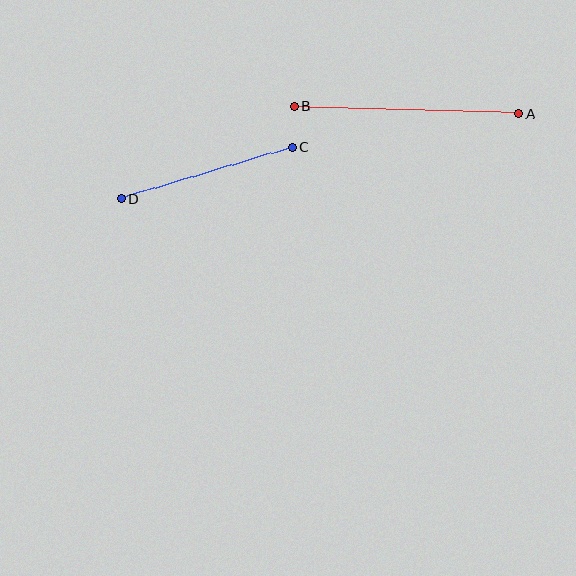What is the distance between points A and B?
The distance is approximately 224 pixels.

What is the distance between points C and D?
The distance is approximately 178 pixels.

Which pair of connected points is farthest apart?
Points A and B are farthest apart.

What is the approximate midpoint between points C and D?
The midpoint is at approximately (207, 173) pixels.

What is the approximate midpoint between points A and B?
The midpoint is at approximately (406, 110) pixels.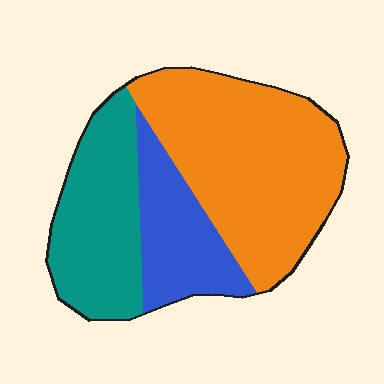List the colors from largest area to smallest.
From largest to smallest: orange, teal, blue.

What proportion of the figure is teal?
Teal covers about 30% of the figure.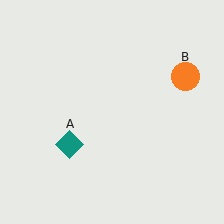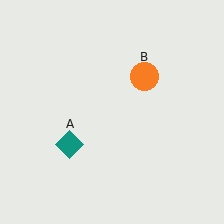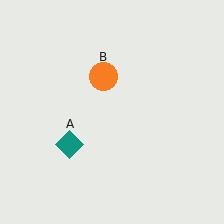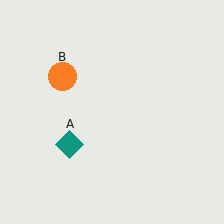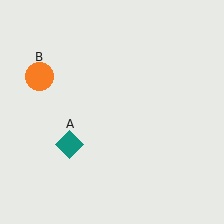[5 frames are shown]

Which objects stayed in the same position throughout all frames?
Teal diamond (object A) remained stationary.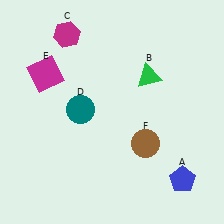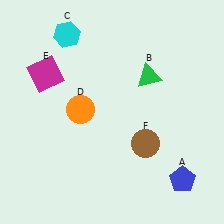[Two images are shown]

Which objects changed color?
C changed from magenta to cyan. D changed from teal to orange.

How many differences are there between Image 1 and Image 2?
There are 2 differences between the two images.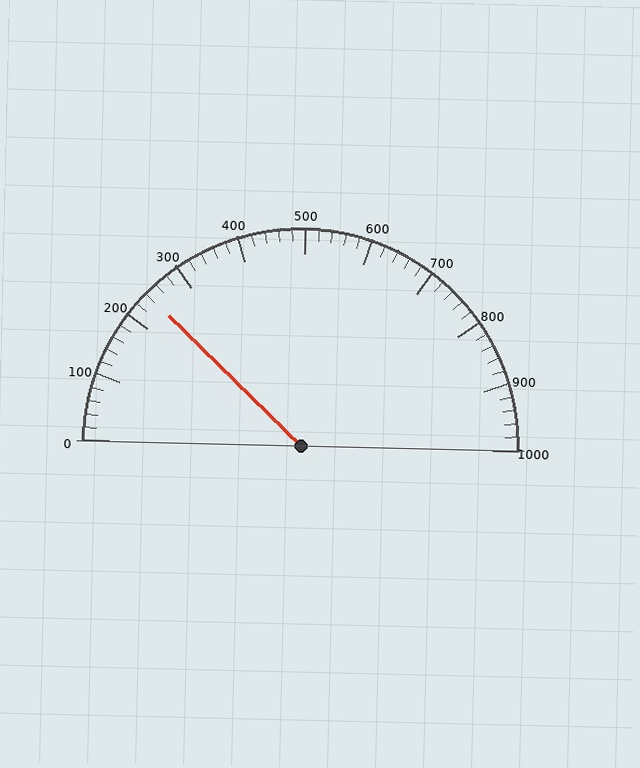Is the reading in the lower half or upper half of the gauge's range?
The reading is in the lower half of the range (0 to 1000).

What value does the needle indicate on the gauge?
The needle indicates approximately 240.